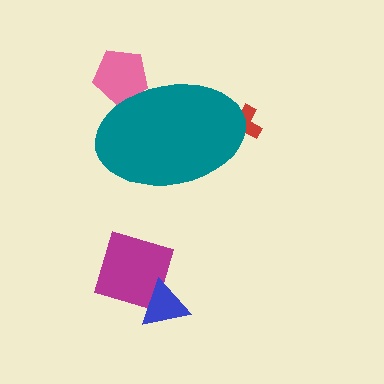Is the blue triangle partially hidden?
No, the blue triangle is fully visible.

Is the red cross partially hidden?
Yes, the red cross is partially hidden behind the teal ellipse.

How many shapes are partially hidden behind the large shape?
2 shapes are partially hidden.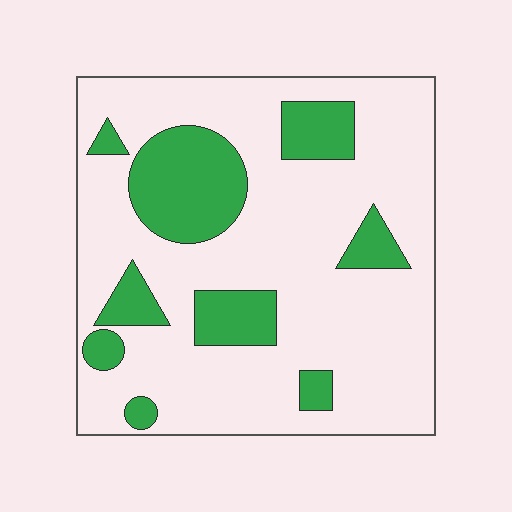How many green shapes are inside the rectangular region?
9.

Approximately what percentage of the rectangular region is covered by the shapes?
Approximately 25%.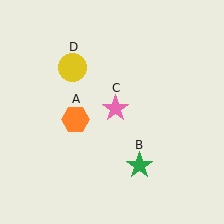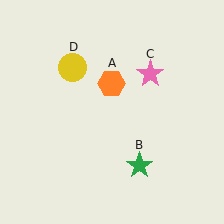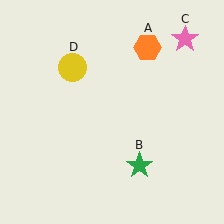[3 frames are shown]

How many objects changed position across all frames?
2 objects changed position: orange hexagon (object A), pink star (object C).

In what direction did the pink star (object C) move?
The pink star (object C) moved up and to the right.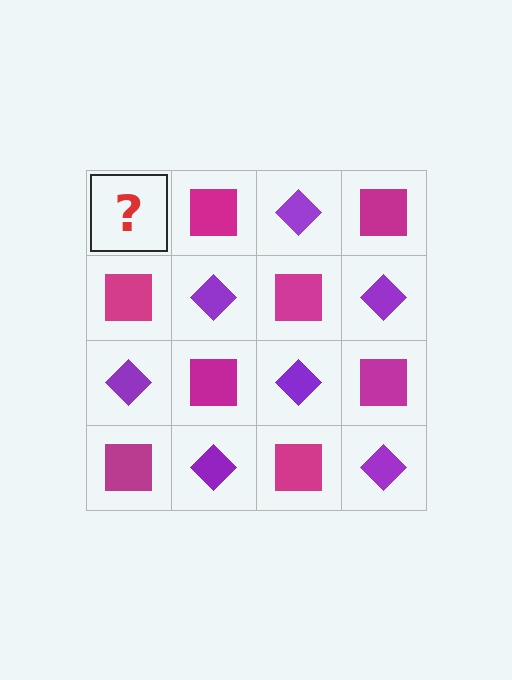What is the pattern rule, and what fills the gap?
The rule is that it alternates purple diamond and magenta square in a checkerboard pattern. The gap should be filled with a purple diamond.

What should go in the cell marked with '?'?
The missing cell should contain a purple diamond.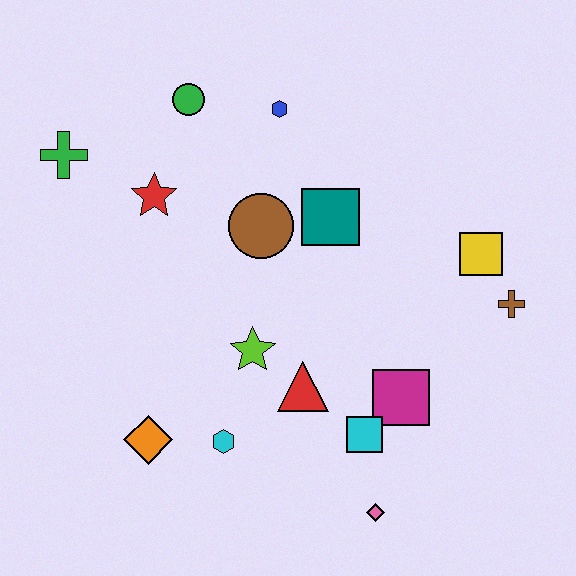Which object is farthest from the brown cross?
The green cross is farthest from the brown cross.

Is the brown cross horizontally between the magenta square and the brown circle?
No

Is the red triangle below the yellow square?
Yes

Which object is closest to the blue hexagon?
The green circle is closest to the blue hexagon.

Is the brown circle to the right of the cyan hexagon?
Yes